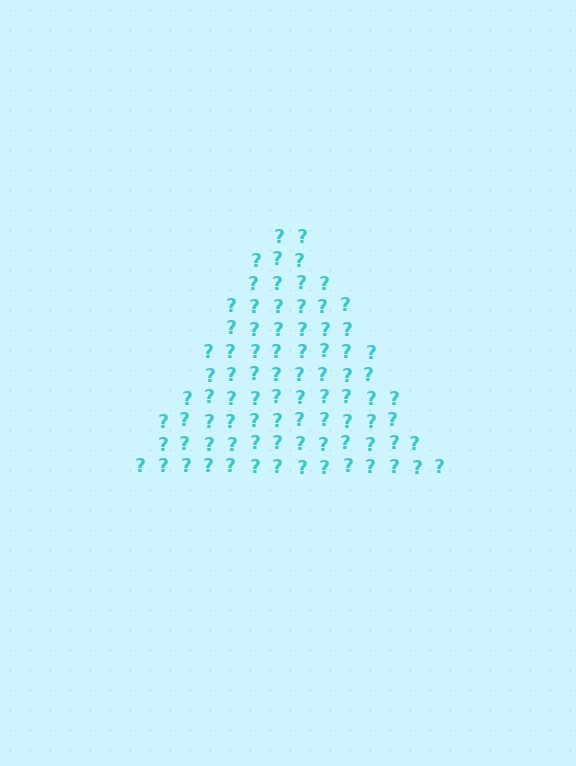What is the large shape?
The large shape is a triangle.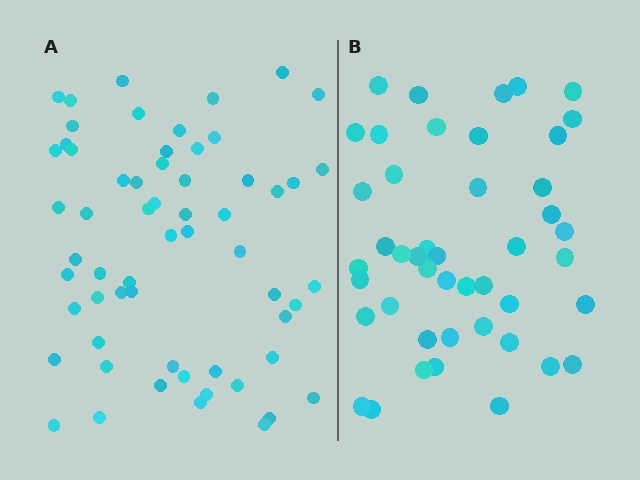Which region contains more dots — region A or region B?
Region A (the left region) has more dots.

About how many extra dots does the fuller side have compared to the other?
Region A has approximately 15 more dots than region B.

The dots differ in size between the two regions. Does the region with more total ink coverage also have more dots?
No. Region B has more total ink coverage because its dots are larger, but region A actually contains more individual dots. Total area can be misleading — the number of items is what matters here.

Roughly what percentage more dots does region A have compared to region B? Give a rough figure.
About 35% more.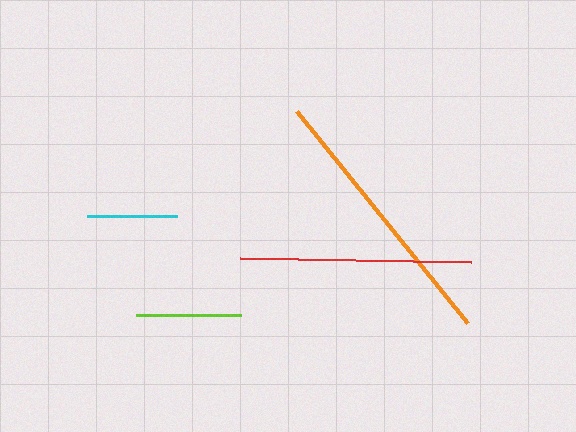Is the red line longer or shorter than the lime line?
The red line is longer than the lime line.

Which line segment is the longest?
The orange line is the longest at approximately 273 pixels.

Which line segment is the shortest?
The cyan line is the shortest at approximately 90 pixels.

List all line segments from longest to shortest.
From longest to shortest: orange, red, lime, cyan.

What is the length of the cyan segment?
The cyan segment is approximately 90 pixels long.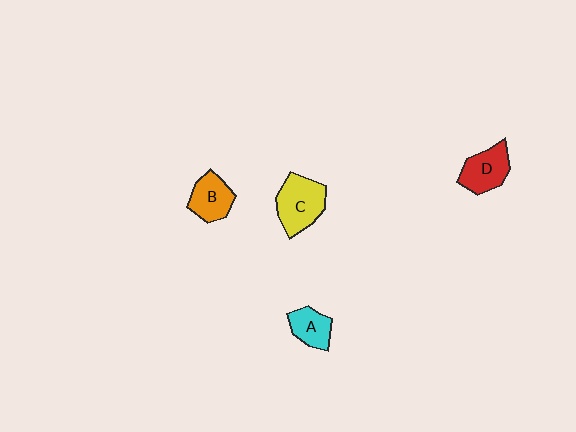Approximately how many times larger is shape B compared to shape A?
Approximately 1.2 times.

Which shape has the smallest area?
Shape A (cyan).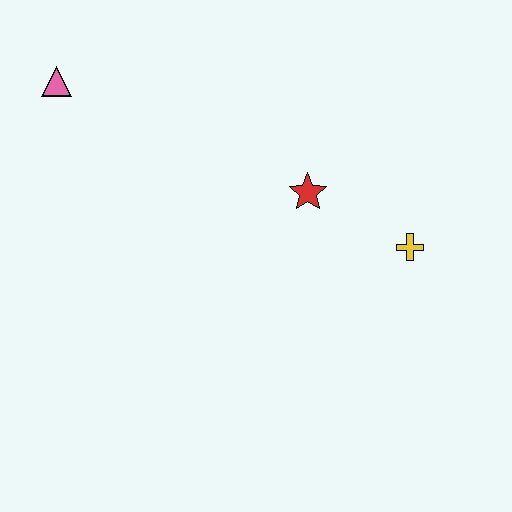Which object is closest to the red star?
The yellow cross is closest to the red star.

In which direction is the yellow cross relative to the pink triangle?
The yellow cross is to the right of the pink triangle.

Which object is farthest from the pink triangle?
The yellow cross is farthest from the pink triangle.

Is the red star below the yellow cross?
No